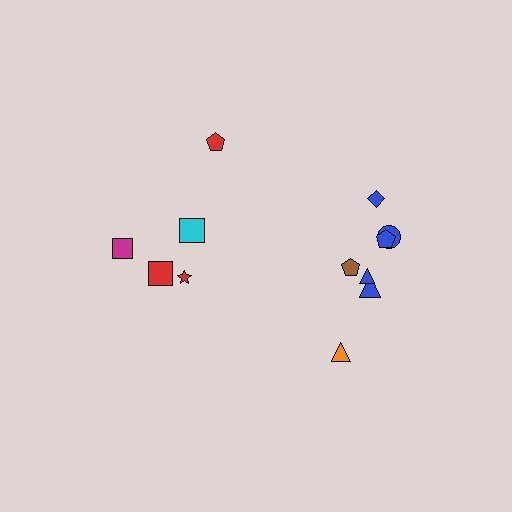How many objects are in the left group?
There are 5 objects.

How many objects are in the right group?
There are 7 objects.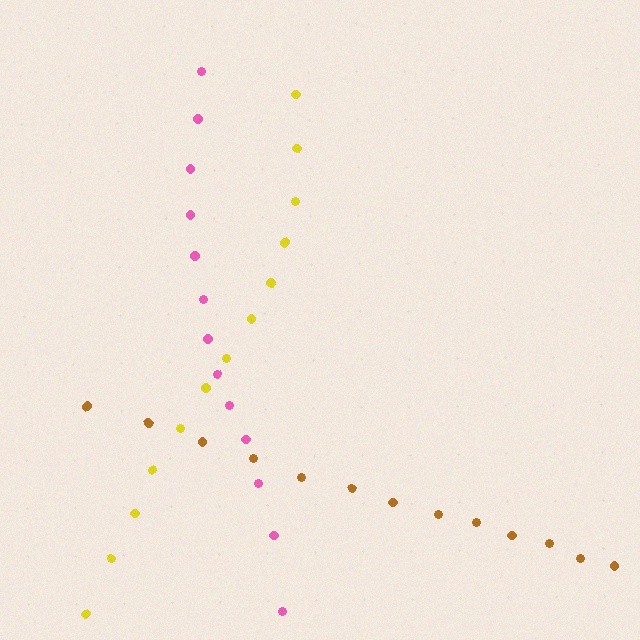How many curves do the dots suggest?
There are 3 distinct paths.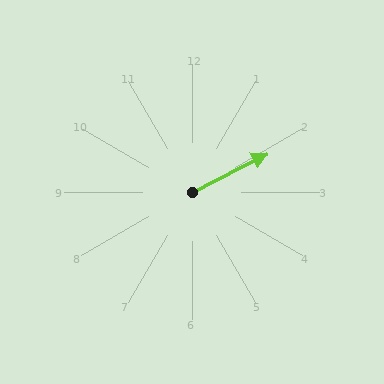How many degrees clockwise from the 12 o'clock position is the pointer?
Approximately 63 degrees.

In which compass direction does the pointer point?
Northeast.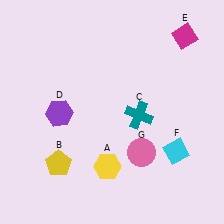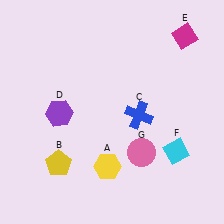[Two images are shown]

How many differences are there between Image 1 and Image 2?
There is 1 difference between the two images.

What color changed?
The cross (C) changed from teal in Image 1 to blue in Image 2.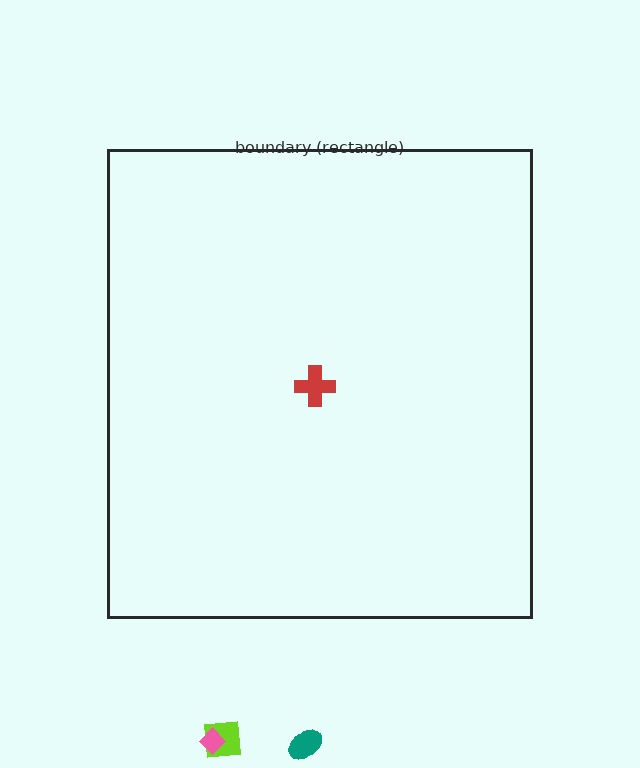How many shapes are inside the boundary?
1 inside, 3 outside.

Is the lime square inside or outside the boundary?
Outside.